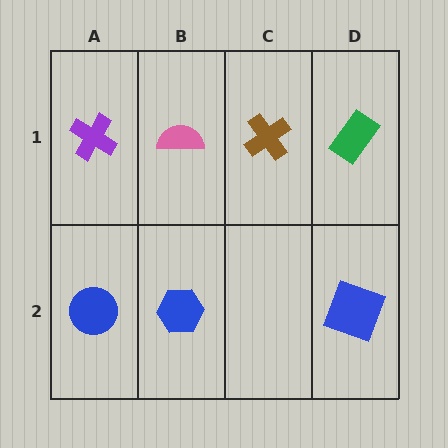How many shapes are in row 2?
3 shapes.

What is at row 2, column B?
A blue hexagon.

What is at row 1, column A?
A purple cross.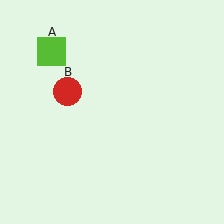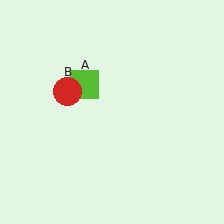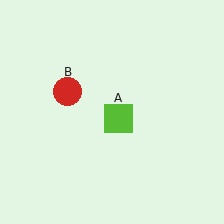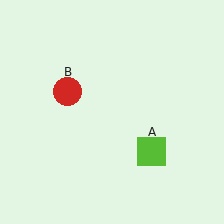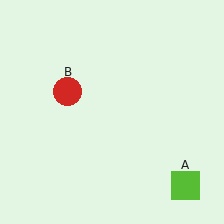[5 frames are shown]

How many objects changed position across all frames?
1 object changed position: lime square (object A).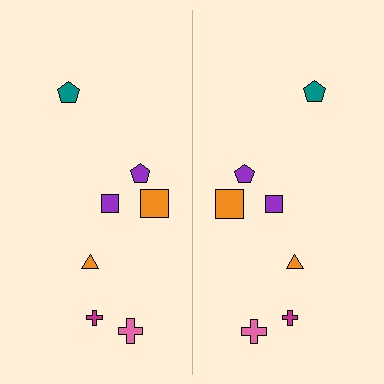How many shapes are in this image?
There are 14 shapes in this image.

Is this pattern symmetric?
Yes, this pattern has bilateral (reflection) symmetry.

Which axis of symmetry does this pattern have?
The pattern has a vertical axis of symmetry running through the center of the image.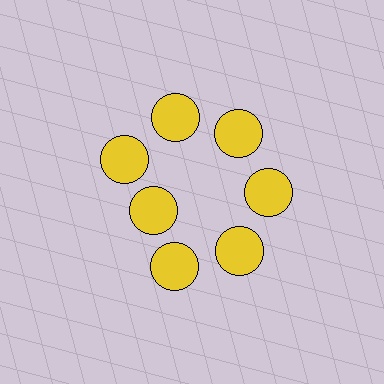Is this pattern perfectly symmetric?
No. The 7 yellow circles are arranged in a ring, but one element near the 8 o'clock position is pulled inward toward the center, breaking the 7-fold rotational symmetry.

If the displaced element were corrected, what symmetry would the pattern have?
It would have 7-fold rotational symmetry — the pattern would map onto itself every 51 degrees.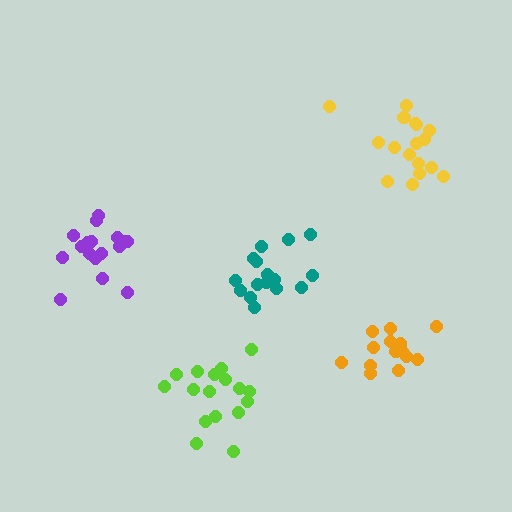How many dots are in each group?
Group 1: 17 dots, Group 2: 16 dots, Group 3: 17 dots, Group 4: 18 dots, Group 5: 16 dots (84 total).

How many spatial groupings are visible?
There are 5 spatial groupings.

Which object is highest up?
The yellow cluster is topmost.